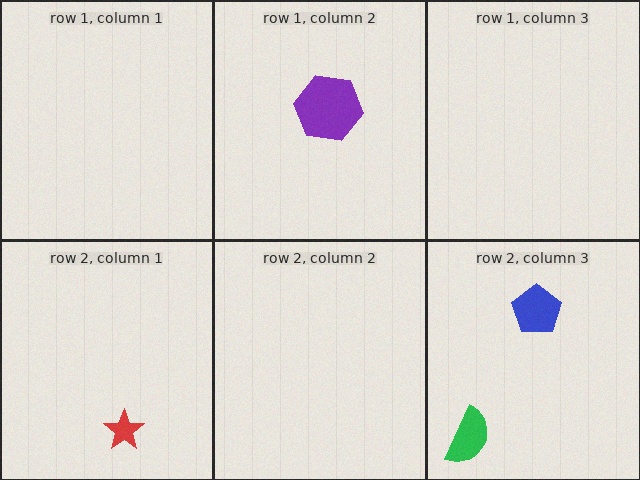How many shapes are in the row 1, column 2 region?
1.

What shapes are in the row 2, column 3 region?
The green semicircle, the blue pentagon.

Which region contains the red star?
The row 2, column 1 region.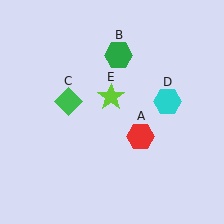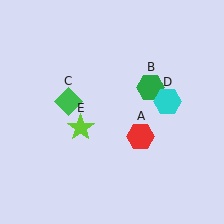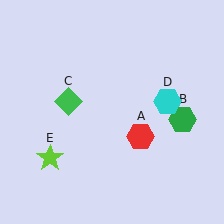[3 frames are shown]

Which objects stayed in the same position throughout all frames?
Red hexagon (object A) and green diamond (object C) and cyan hexagon (object D) remained stationary.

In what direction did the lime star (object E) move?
The lime star (object E) moved down and to the left.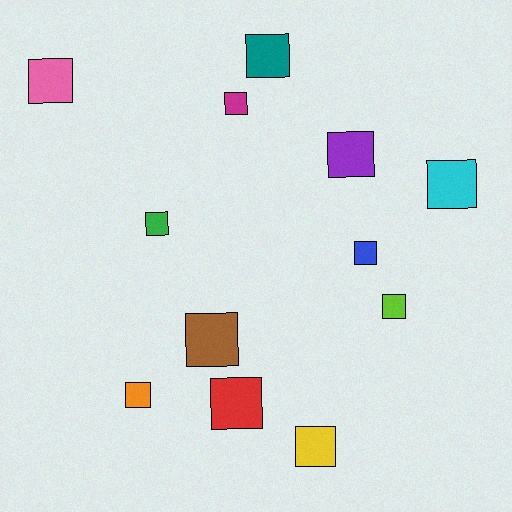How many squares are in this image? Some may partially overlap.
There are 12 squares.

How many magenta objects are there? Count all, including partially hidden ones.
There is 1 magenta object.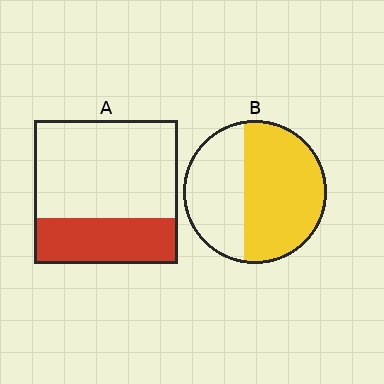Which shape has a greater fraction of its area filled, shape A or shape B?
Shape B.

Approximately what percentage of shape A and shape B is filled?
A is approximately 30% and B is approximately 60%.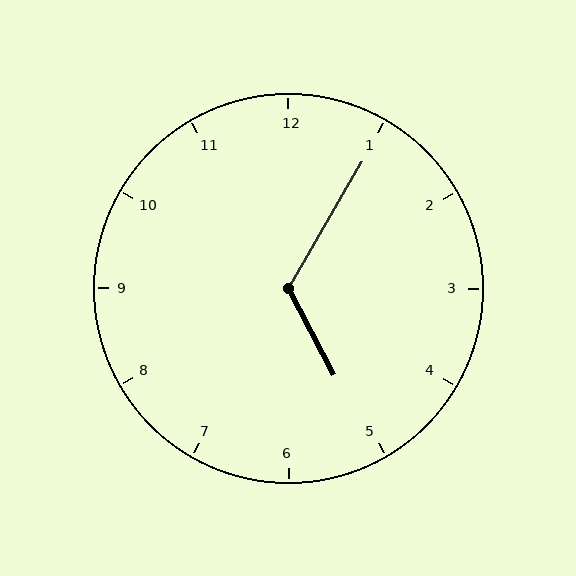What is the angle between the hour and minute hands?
Approximately 122 degrees.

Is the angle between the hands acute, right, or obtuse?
It is obtuse.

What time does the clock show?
5:05.